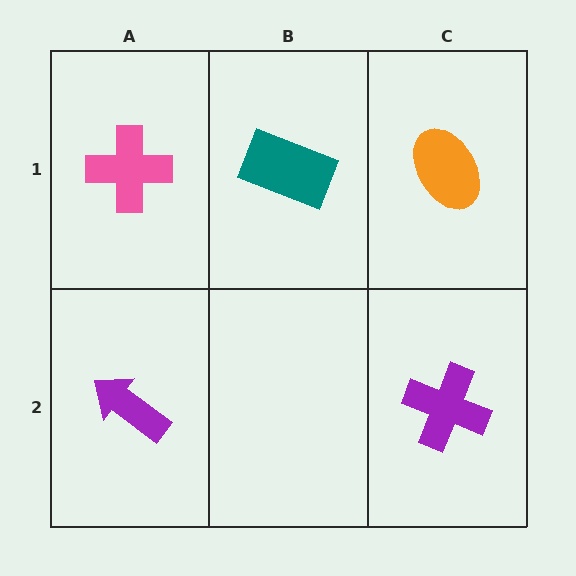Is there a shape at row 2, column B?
No, that cell is empty.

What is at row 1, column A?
A pink cross.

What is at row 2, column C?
A purple cross.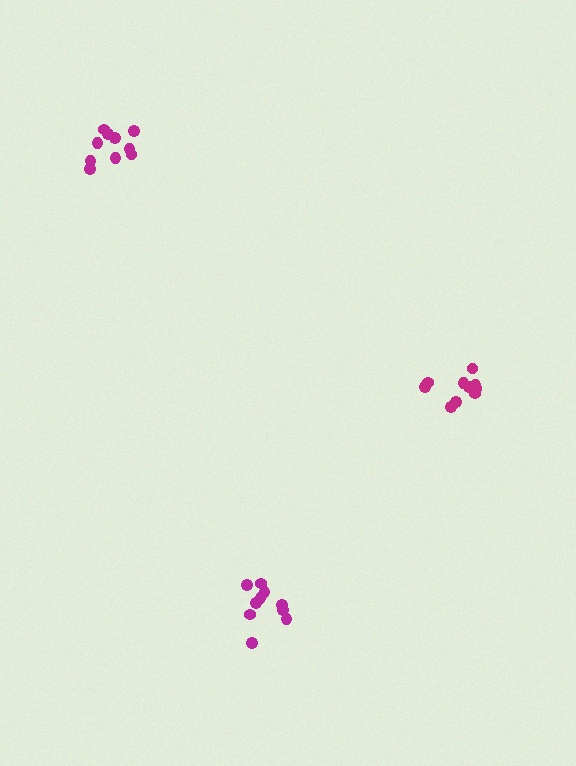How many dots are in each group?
Group 1: 10 dots, Group 2: 10 dots, Group 3: 10 dots (30 total).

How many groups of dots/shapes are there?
There are 3 groups.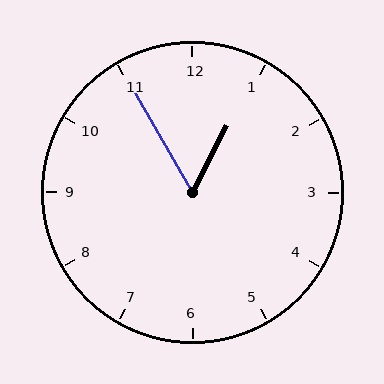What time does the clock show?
12:55.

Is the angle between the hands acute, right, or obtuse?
It is acute.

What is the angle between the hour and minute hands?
Approximately 58 degrees.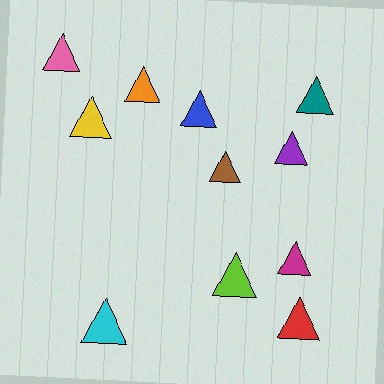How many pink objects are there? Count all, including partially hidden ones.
There is 1 pink object.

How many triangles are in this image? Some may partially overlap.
There are 11 triangles.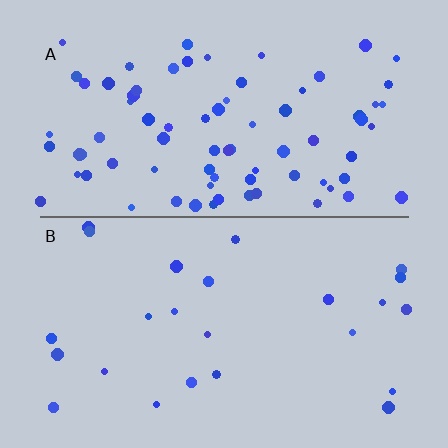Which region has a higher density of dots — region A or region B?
A (the top).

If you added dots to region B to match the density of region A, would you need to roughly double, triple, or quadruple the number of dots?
Approximately triple.